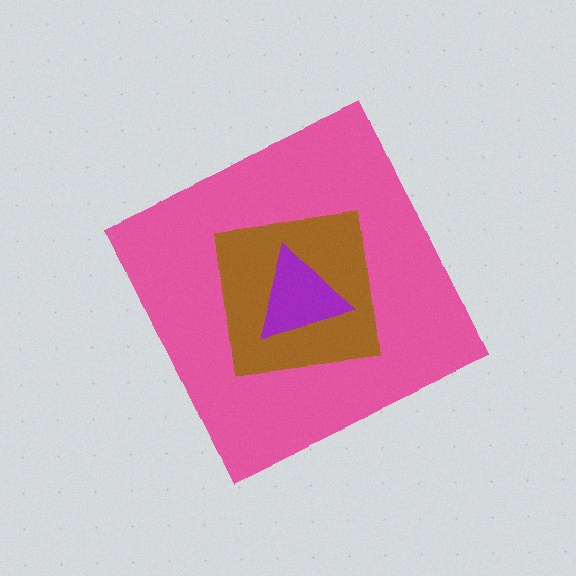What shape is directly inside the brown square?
The purple triangle.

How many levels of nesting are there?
3.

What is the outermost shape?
The pink diamond.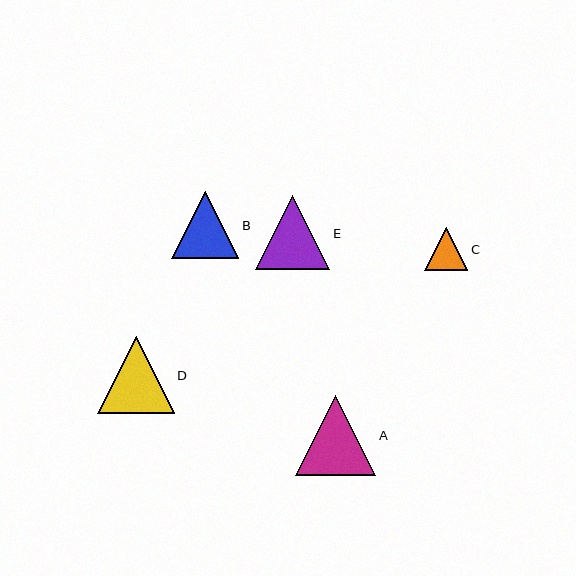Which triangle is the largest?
Triangle A is the largest with a size of approximately 80 pixels.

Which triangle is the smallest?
Triangle C is the smallest with a size of approximately 43 pixels.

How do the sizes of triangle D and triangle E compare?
Triangle D and triangle E are approximately the same size.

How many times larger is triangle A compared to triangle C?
Triangle A is approximately 1.8 times the size of triangle C.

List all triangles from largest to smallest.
From largest to smallest: A, D, E, B, C.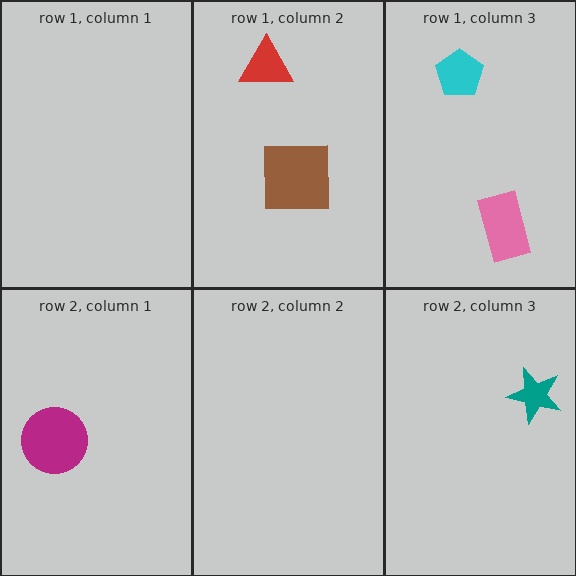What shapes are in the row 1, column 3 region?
The cyan pentagon, the pink rectangle.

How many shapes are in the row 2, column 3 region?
1.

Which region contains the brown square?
The row 1, column 2 region.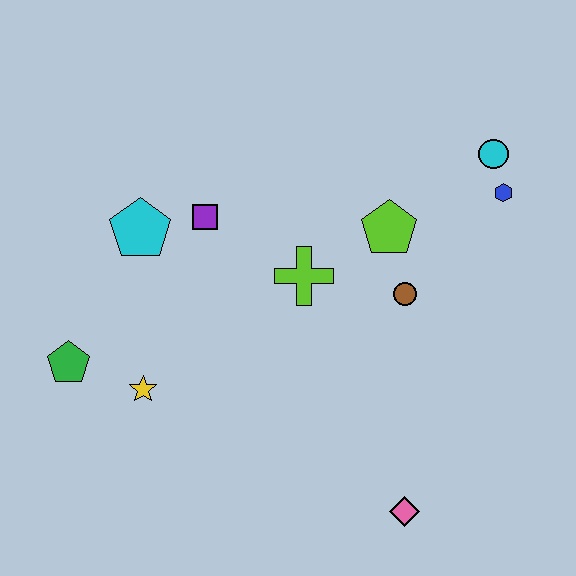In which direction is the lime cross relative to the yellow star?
The lime cross is to the right of the yellow star.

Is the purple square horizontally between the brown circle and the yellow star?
Yes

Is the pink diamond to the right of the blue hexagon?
No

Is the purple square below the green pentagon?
No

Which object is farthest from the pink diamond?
The cyan pentagon is farthest from the pink diamond.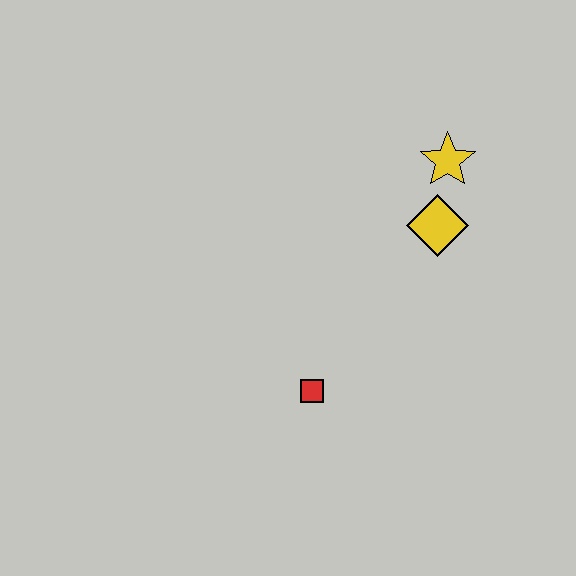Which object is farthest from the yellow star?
The red square is farthest from the yellow star.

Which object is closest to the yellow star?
The yellow diamond is closest to the yellow star.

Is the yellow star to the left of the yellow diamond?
No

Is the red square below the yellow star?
Yes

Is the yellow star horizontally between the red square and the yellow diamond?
No